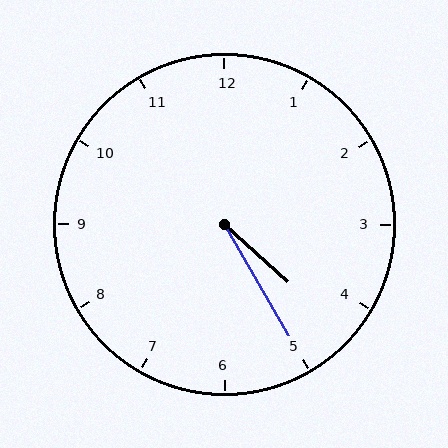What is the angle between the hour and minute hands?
Approximately 18 degrees.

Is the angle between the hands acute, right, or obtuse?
It is acute.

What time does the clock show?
4:25.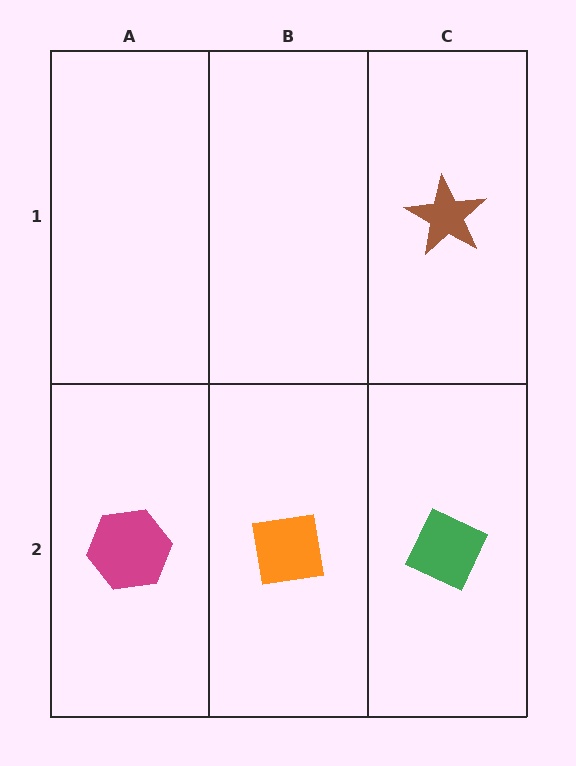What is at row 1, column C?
A brown star.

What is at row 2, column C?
A green diamond.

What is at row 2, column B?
An orange square.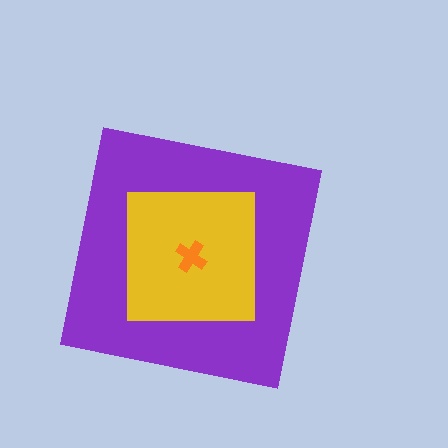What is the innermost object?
The orange cross.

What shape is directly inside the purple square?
The yellow square.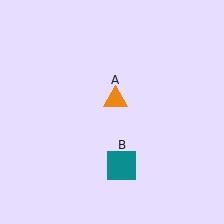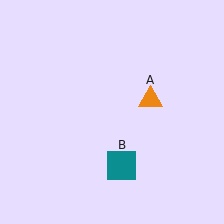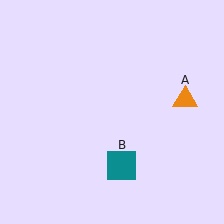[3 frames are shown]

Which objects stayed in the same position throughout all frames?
Teal square (object B) remained stationary.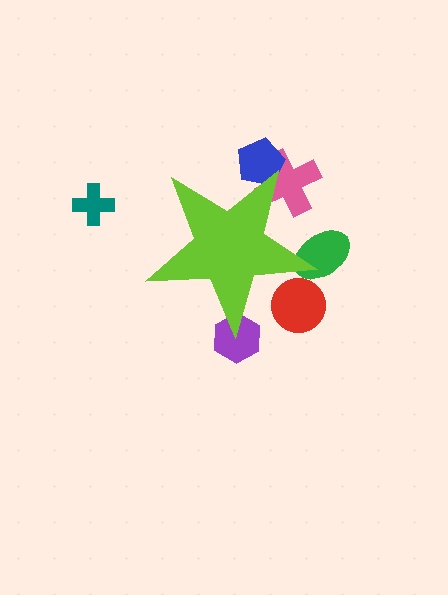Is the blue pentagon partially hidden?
Yes, the blue pentagon is partially hidden behind the lime star.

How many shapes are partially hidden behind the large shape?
5 shapes are partially hidden.